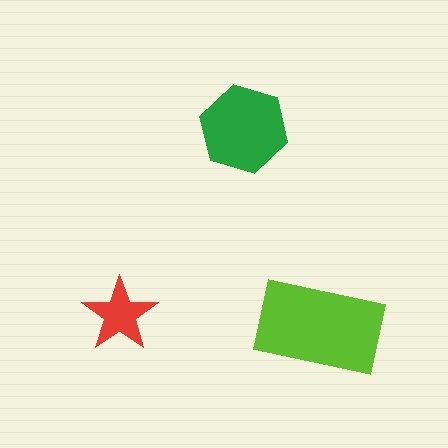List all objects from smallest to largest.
The red star, the green hexagon, the lime rectangle.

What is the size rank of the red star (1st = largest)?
3rd.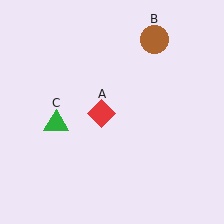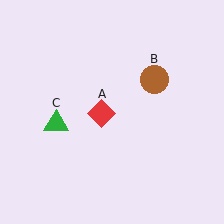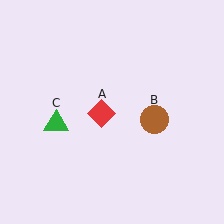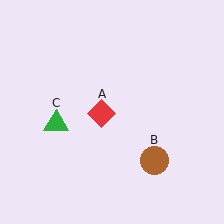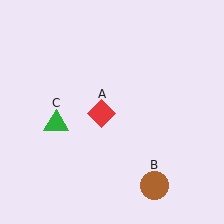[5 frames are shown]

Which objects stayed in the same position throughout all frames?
Red diamond (object A) and green triangle (object C) remained stationary.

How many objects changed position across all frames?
1 object changed position: brown circle (object B).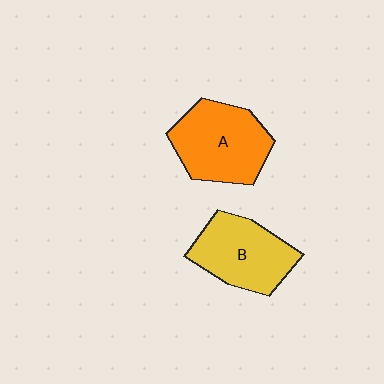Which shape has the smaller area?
Shape B (yellow).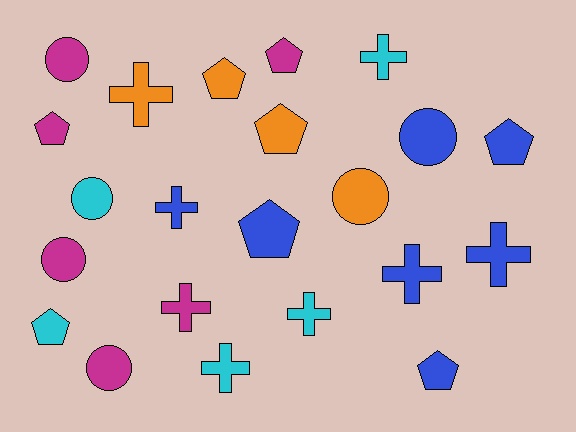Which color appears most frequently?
Blue, with 7 objects.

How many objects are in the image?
There are 22 objects.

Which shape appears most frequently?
Cross, with 8 objects.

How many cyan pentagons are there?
There is 1 cyan pentagon.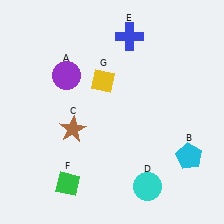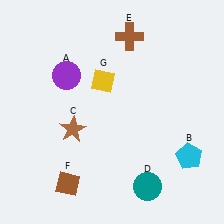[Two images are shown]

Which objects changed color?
D changed from cyan to teal. E changed from blue to brown. F changed from green to brown.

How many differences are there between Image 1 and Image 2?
There are 3 differences between the two images.